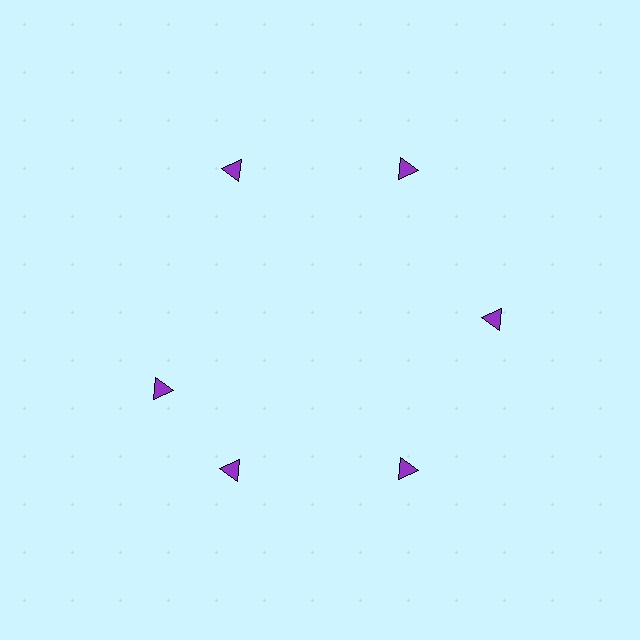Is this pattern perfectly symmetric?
No. The 6 purple triangles are arranged in a ring, but one element near the 9 o'clock position is rotated out of alignment along the ring, breaking the 6-fold rotational symmetry.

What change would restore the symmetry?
The symmetry would be restored by rotating it back into even spacing with its neighbors so that all 6 triangles sit at equal angles and equal distance from the center.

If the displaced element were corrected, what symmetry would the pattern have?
It would have 6-fold rotational symmetry — the pattern would map onto itself every 60 degrees.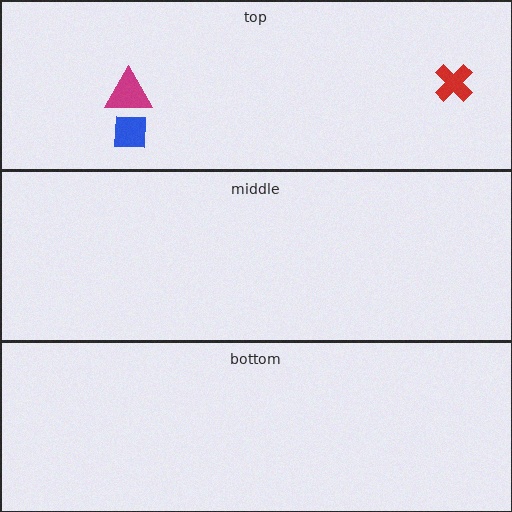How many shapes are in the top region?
3.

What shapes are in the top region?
The magenta triangle, the blue square, the red cross.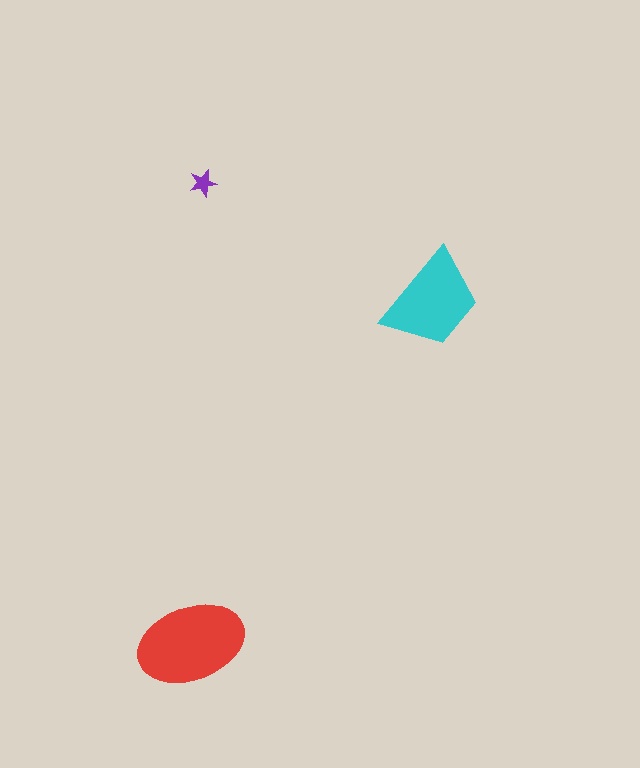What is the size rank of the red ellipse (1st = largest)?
1st.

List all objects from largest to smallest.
The red ellipse, the cyan trapezoid, the purple star.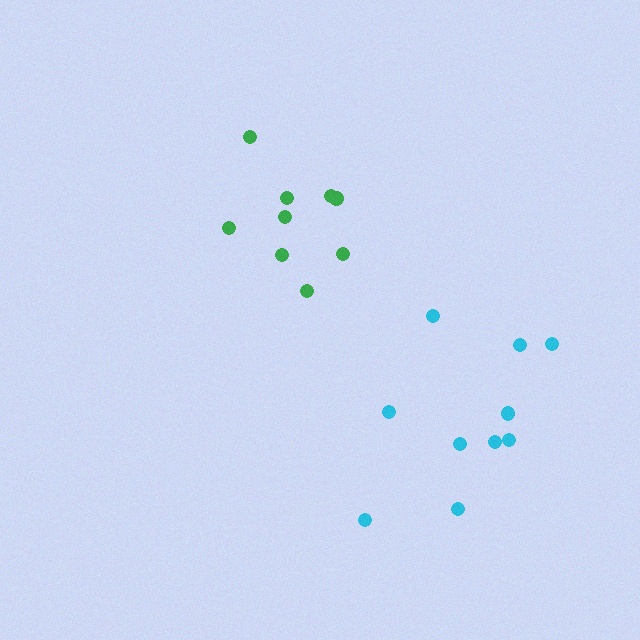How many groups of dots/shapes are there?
There are 2 groups.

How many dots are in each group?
Group 1: 9 dots, Group 2: 10 dots (19 total).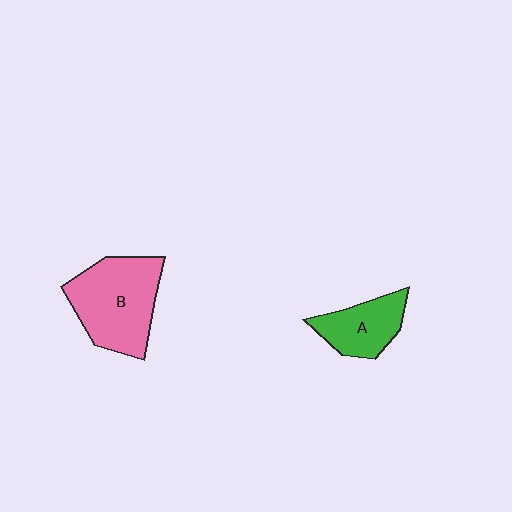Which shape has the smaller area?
Shape A (green).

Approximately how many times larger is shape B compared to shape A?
Approximately 1.7 times.